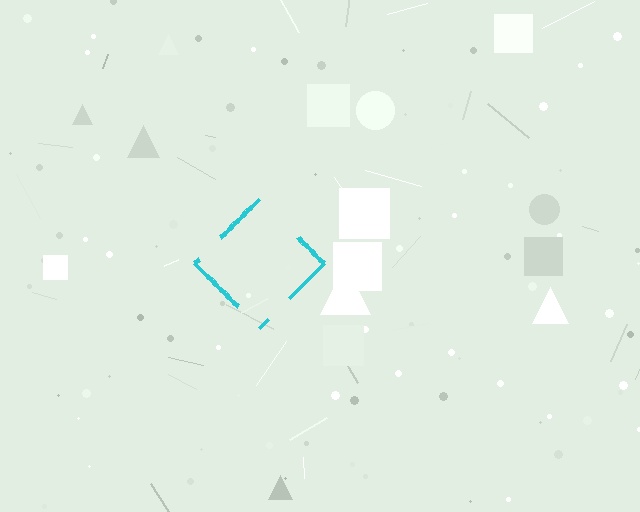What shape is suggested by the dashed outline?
The dashed outline suggests a diamond.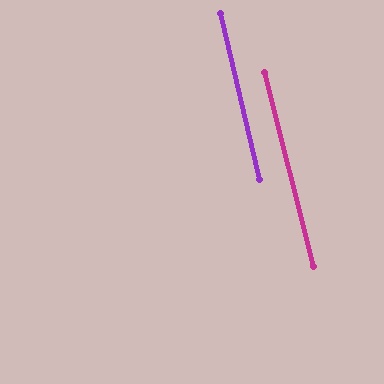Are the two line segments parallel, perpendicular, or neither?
Parallel — their directions differ by only 0.9°.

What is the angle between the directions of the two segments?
Approximately 1 degree.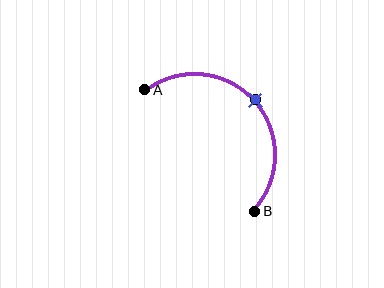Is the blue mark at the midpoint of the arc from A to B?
Yes. The blue mark lies on the arc at equal arc-length from both A and B — it is the arc midpoint.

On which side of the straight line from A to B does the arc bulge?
The arc bulges above and to the right of the straight line connecting A and B.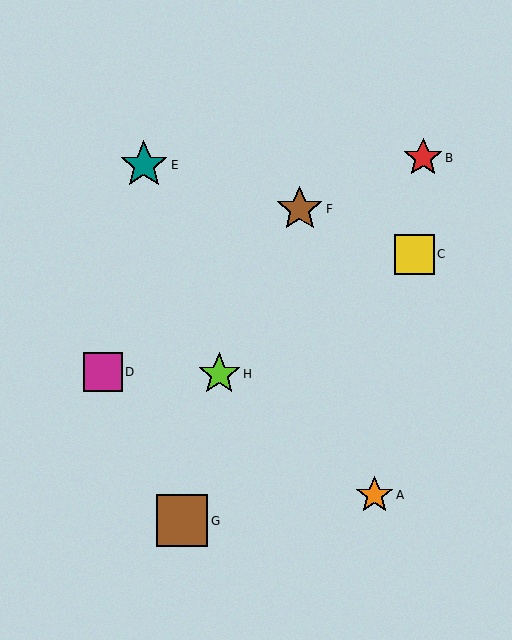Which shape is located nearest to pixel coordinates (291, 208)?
The brown star (labeled F) at (300, 209) is nearest to that location.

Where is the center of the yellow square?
The center of the yellow square is at (414, 254).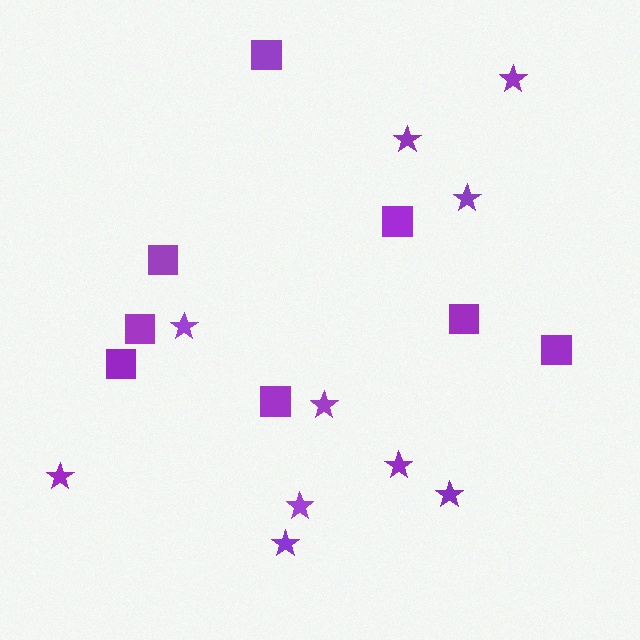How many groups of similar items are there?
There are 2 groups: one group of stars (10) and one group of squares (8).